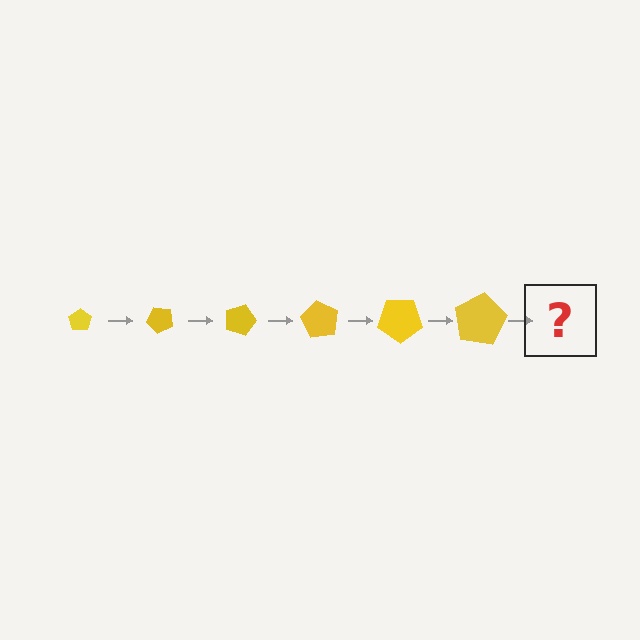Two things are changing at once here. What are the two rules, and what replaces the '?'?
The two rules are that the pentagon grows larger each step and it rotates 45 degrees each step. The '?' should be a pentagon, larger than the previous one and rotated 270 degrees from the start.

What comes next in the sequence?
The next element should be a pentagon, larger than the previous one and rotated 270 degrees from the start.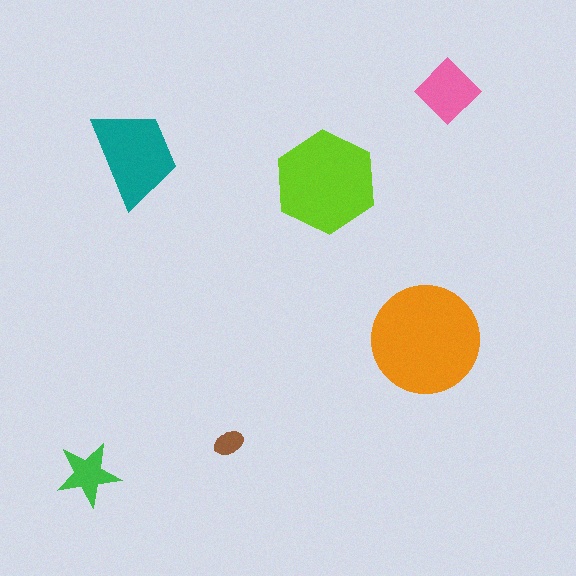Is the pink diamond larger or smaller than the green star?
Larger.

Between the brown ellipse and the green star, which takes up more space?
The green star.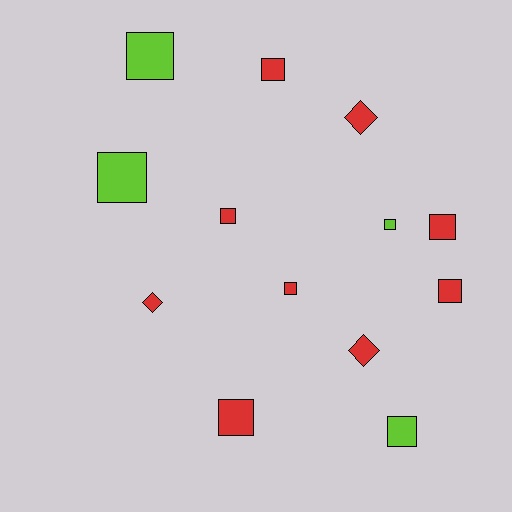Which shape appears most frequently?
Square, with 10 objects.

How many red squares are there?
There are 6 red squares.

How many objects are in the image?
There are 13 objects.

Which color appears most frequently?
Red, with 9 objects.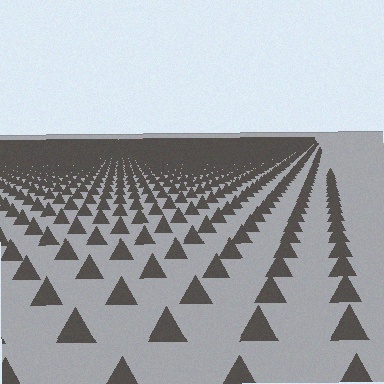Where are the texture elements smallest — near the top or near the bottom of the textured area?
Near the top.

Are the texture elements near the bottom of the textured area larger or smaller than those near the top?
Larger. Near the bottom, elements are closer to the viewer and appear at a bigger on-screen size.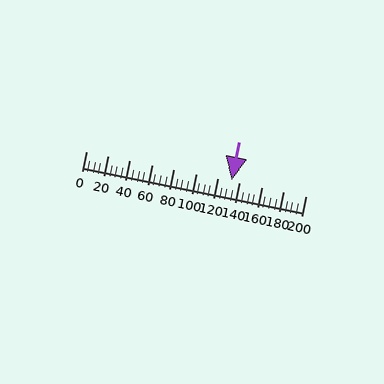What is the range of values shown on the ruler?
The ruler shows values from 0 to 200.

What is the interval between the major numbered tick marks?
The major tick marks are spaced 20 units apart.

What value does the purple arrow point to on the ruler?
The purple arrow points to approximately 133.